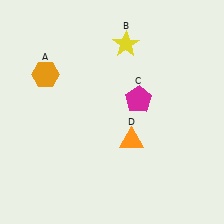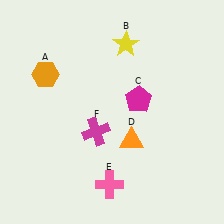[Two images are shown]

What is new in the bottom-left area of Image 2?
A pink cross (E) was added in the bottom-left area of Image 2.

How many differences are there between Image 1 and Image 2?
There are 2 differences between the two images.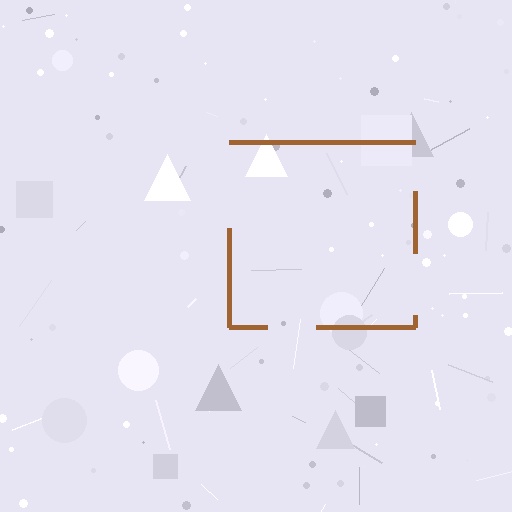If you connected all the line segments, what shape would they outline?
They would outline a square.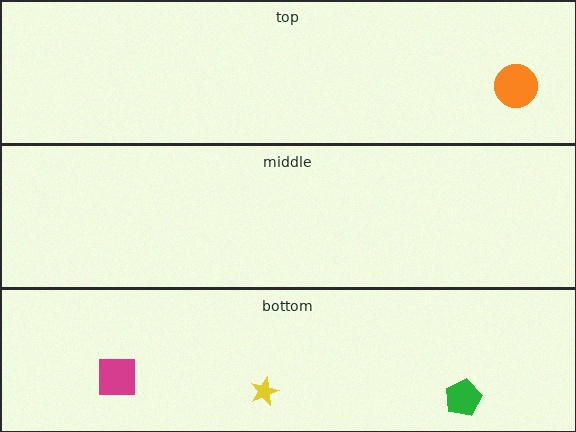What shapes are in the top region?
The orange circle.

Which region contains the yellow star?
The bottom region.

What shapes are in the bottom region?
The green pentagon, the yellow star, the magenta square.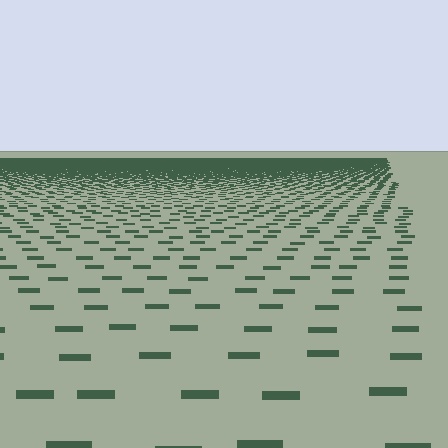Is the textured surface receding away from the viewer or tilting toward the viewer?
The surface is receding away from the viewer. Texture elements get smaller and denser toward the top.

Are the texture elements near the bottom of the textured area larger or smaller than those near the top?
Larger. Near the bottom, elements are closer to the viewer and appear at a bigger on-screen size.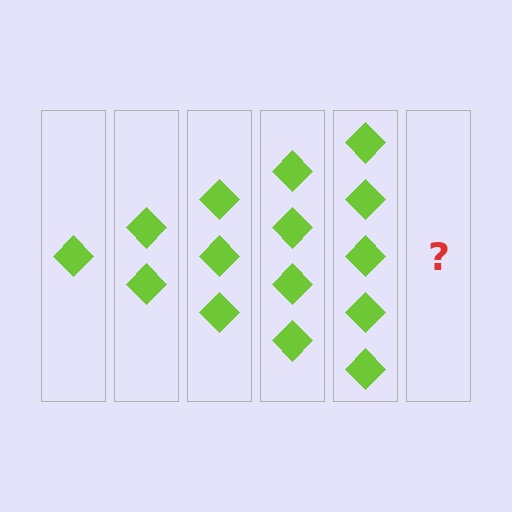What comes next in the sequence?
The next element should be 6 diamonds.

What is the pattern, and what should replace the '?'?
The pattern is that each step adds one more diamond. The '?' should be 6 diamonds.